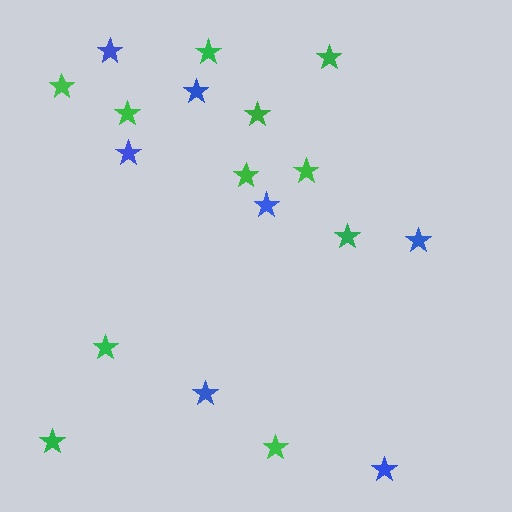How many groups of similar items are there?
There are 2 groups: one group of blue stars (7) and one group of green stars (11).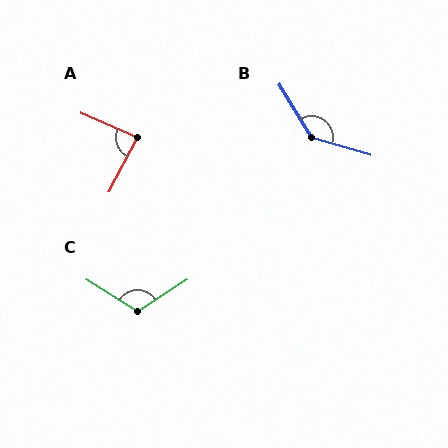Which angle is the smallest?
A, at approximately 86 degrees.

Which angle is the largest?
B, at approximately 138 degrees.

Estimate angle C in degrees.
Approximately 116 degrees.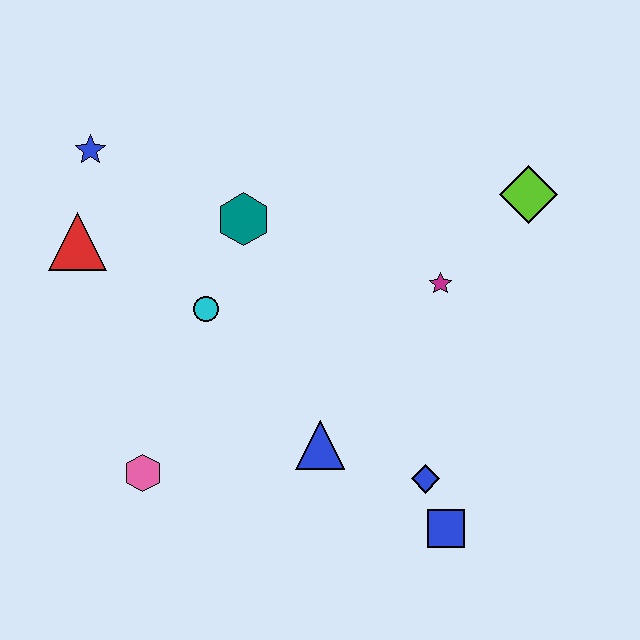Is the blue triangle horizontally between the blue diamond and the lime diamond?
No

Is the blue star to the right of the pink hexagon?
No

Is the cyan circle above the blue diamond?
Yes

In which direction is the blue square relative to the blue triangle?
The blue square is to the right of the blue triangle.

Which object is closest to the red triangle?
The blue star is closest to the red triangle.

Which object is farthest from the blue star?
The blue square is farthest from the blue star.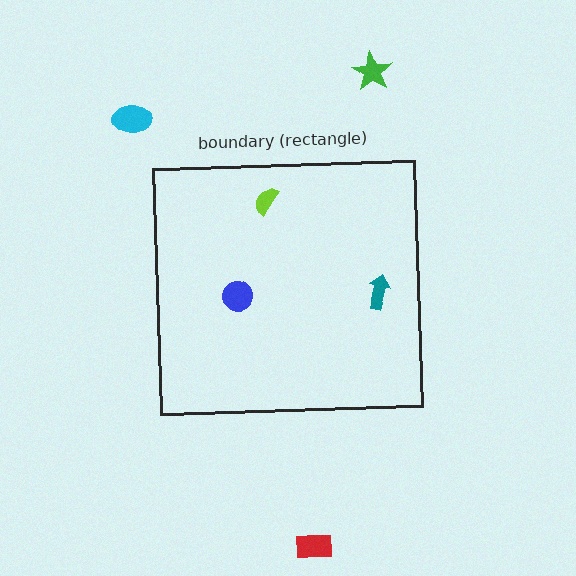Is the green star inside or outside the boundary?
Outside.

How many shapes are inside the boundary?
3 inside, 3 outside.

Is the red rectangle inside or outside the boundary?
Outside.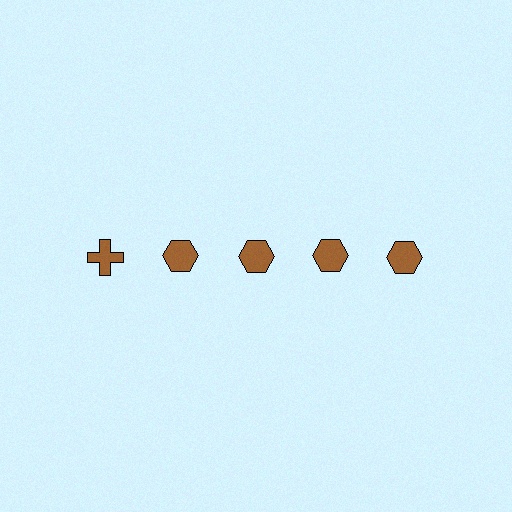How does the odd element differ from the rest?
It has a different shape: cross instead of hexagon.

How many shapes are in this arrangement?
There are 5 shapes arranged in a grid pattern.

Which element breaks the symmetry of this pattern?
The brown cross in the top row, leftmost column breaks the symmetry. All other shapes are brown hexagons.